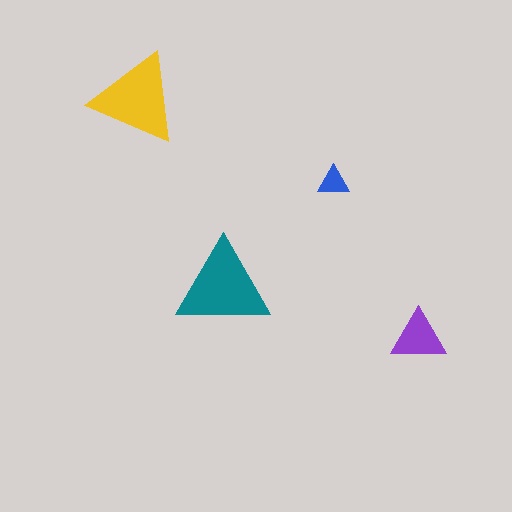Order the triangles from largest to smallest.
the teal one, the yellow one, the purple one, the blue one.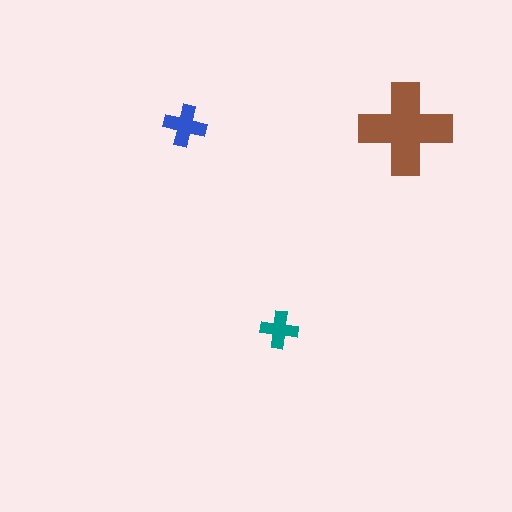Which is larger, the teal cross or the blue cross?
The blue one.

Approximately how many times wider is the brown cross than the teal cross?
About 2.5 times wider.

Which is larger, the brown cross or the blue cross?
The brown one.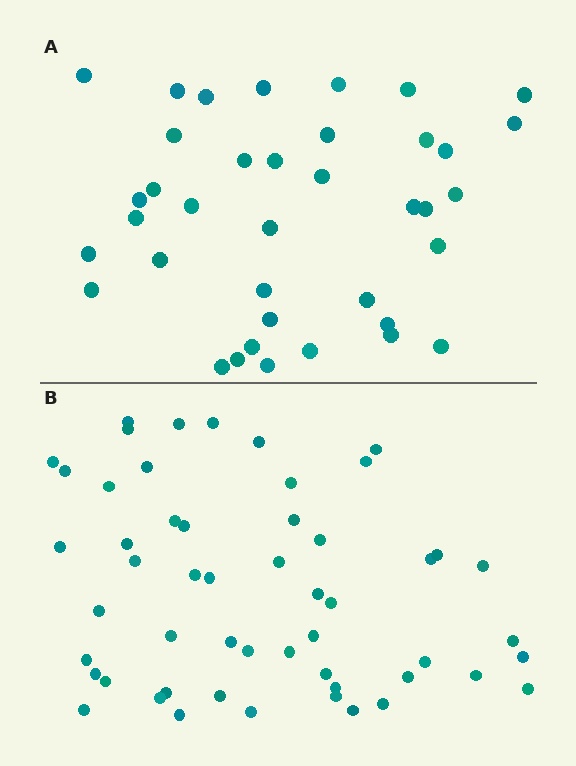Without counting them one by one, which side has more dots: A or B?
Region B (the bottom region) has more dots.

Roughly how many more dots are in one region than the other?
Region B has approximately 15 more dots than region A.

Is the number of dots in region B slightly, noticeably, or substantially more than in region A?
Region B has noticeably more, but not dramatically so. The ratio is roughly 1.4 to 1.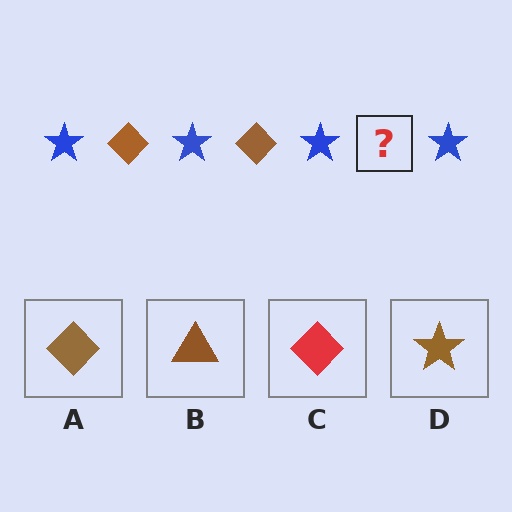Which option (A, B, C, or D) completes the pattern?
A.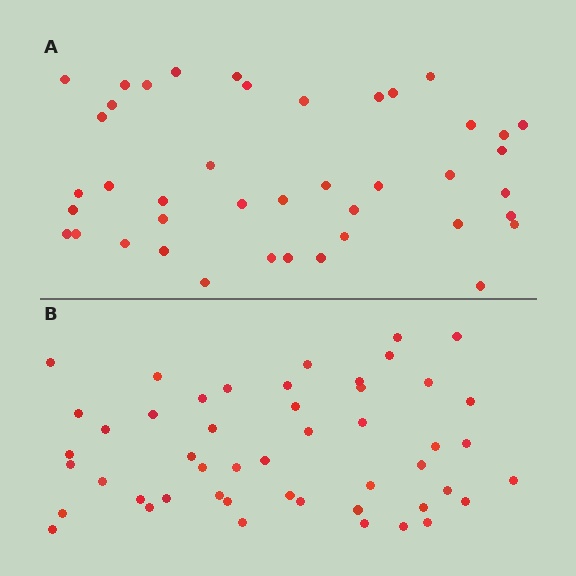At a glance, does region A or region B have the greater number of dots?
Region B (the bottom region) has more dots.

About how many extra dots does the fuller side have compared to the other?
Region B has roughly 8 or so more dots than region A.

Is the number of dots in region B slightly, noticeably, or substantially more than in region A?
Region B has only slightly more — the two regions are fairly close. The ratio is roughly 1.2 to 1.